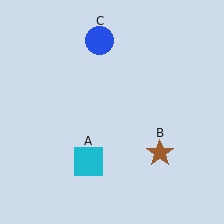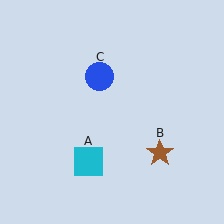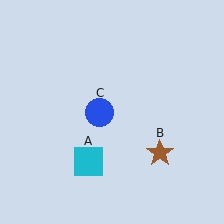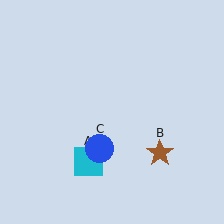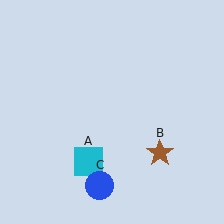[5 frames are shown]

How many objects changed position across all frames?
1 object changed position: blue circle (object C).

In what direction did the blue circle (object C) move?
The blue circle (object C) moved down.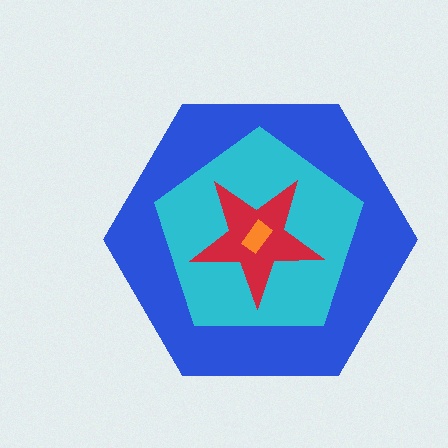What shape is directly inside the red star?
The orange rectangle.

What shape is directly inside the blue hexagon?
The cyan pentagon.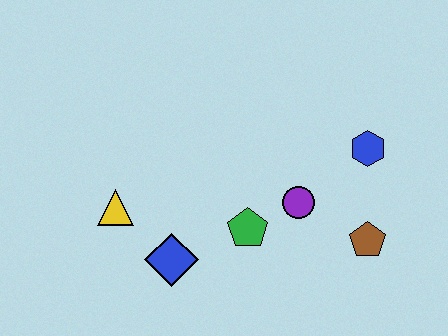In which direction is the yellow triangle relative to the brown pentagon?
The yellow triangle is to the left of the brown pentagon.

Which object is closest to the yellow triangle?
The blue diamond is closest to the yellow triangle.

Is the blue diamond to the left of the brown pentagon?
Yes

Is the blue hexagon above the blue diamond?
Yes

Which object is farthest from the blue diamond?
The blue hexagon is farthest from the blue diamond.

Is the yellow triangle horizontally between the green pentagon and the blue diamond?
No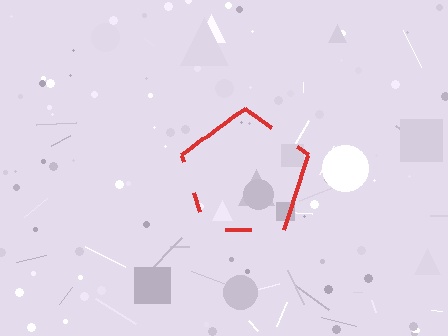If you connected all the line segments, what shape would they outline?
They would outline a pentagon.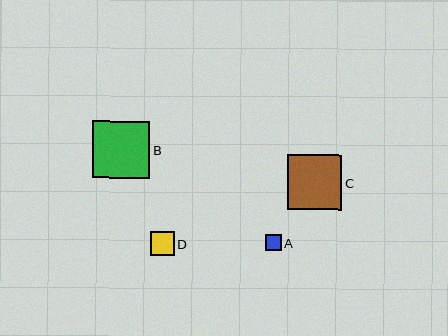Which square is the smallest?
Square A is the smallest with a size of approximately 16 pixels.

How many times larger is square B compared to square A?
Square B is approximately 3.6 times the size of square A.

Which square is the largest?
Square B is the largest with a size of approximately 57 pixels.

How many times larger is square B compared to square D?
Square B is approximately 2.4 times the size of square D.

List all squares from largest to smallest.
From largest to smallest: B, C, D, A.